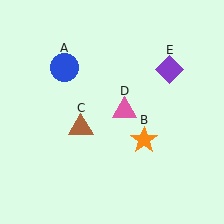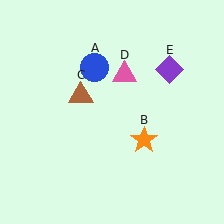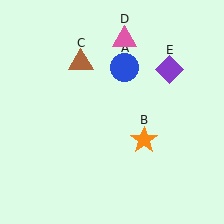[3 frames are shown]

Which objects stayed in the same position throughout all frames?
Orange star (object B) and purple diamond (object E) remained stationary.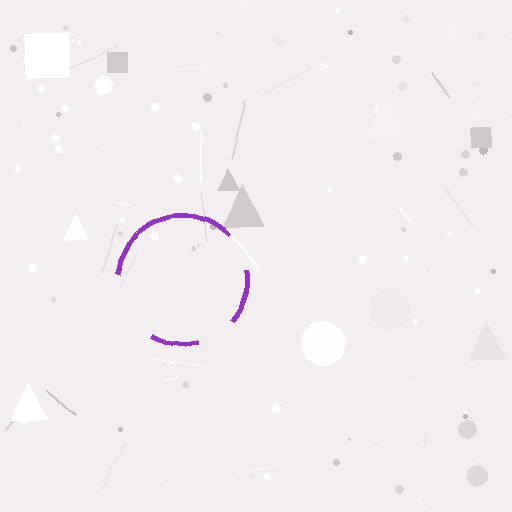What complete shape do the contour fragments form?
The contour fragments form a circle.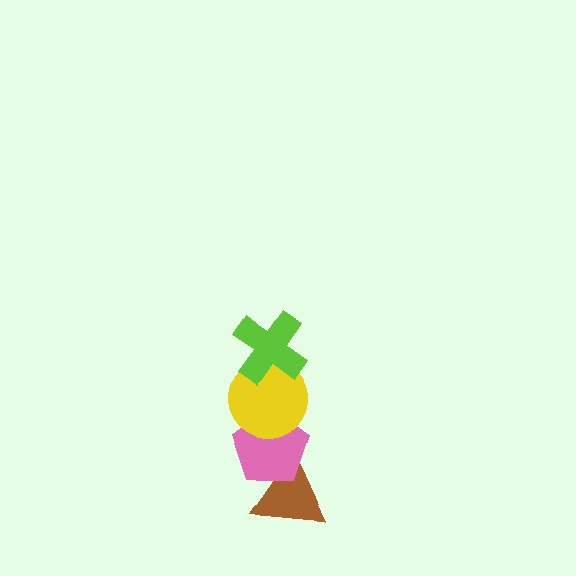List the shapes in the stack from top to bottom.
From top to bottom: the lime cross, the yellow circle, the pink pentagon, the brown triangle.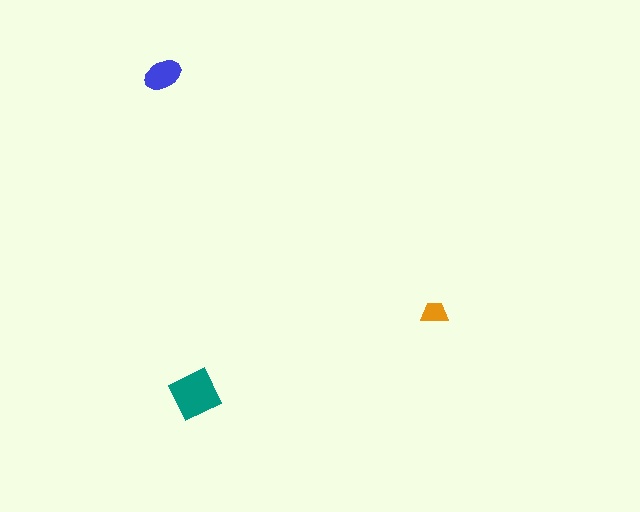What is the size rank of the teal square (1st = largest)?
1st.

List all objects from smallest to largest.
The orange trapezoid, the blue ellipse, the teal square.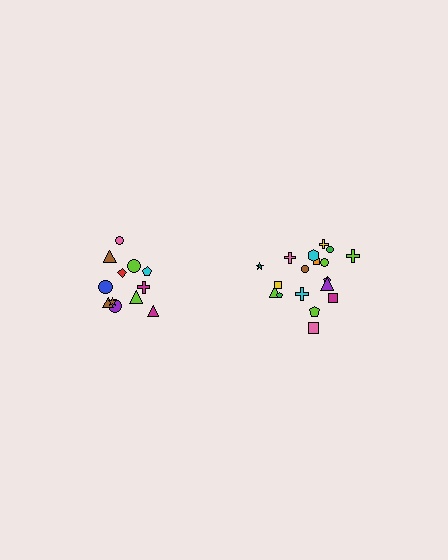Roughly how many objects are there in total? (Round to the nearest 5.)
Roughly 30 objects in total.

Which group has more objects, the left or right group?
The right group.